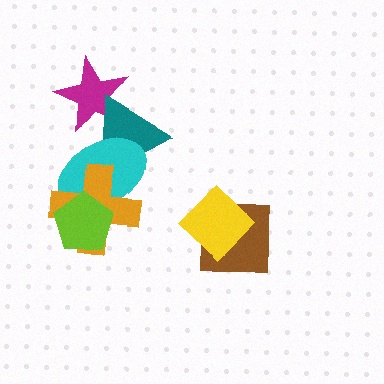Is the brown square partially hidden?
Yes, it is partially covered by another shape.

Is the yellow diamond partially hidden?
No, no other shape covers it.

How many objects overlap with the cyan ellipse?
4 objects overlap with the cyan ellipse.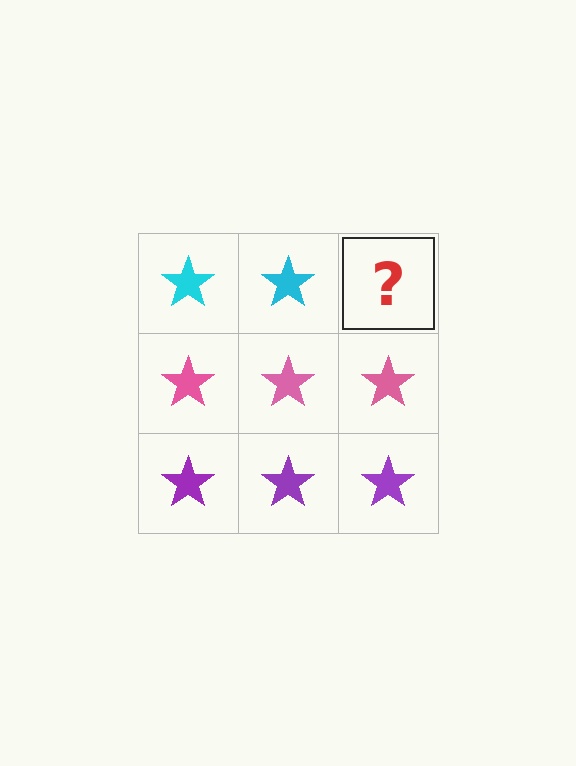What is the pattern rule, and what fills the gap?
The rule is that each row has a consistent color. The gap should be filled with a cyan star.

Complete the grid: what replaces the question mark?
The question mark should be replaced with a cyan star.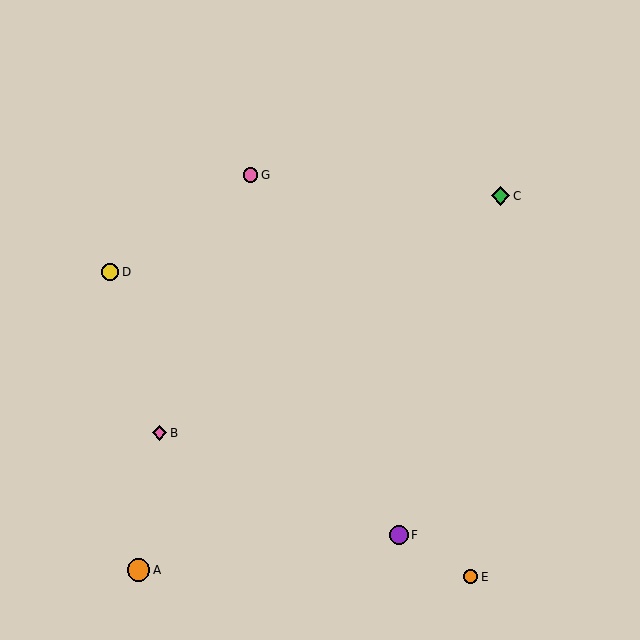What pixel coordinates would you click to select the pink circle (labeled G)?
Click at (250, 175) to select the pink circle G.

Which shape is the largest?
The orange circle (labeled A) is the largest.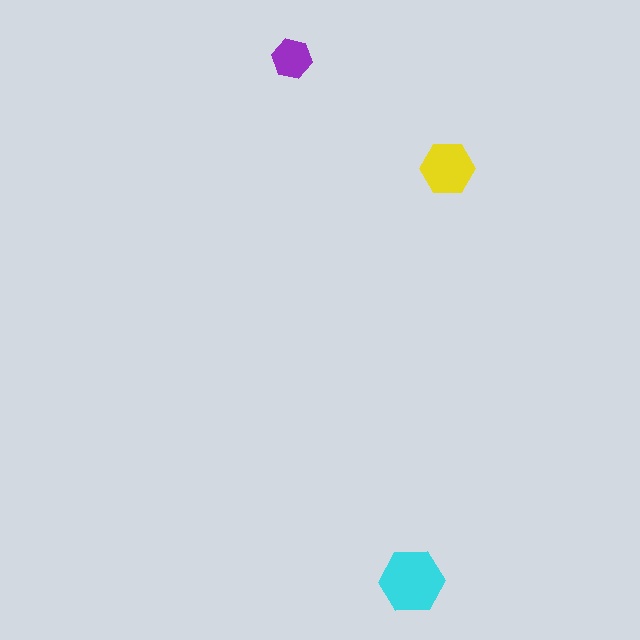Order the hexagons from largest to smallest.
the cyan one, the yellow one, the purple one.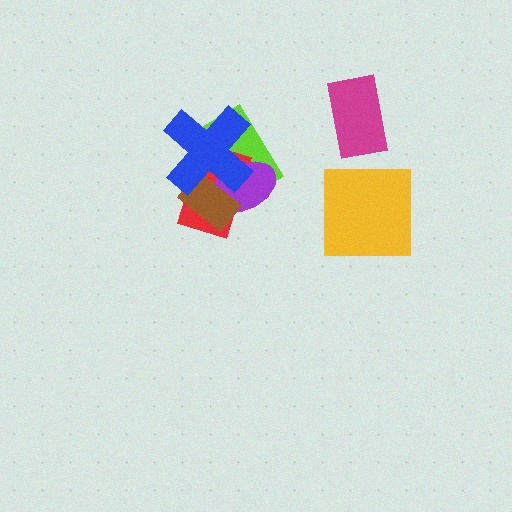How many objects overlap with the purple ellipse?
4 objects overlap with the purple ellipse.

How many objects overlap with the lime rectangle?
4 objects overlap with the lime rectangle.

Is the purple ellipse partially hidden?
Yes, it is partially covered by another shape.